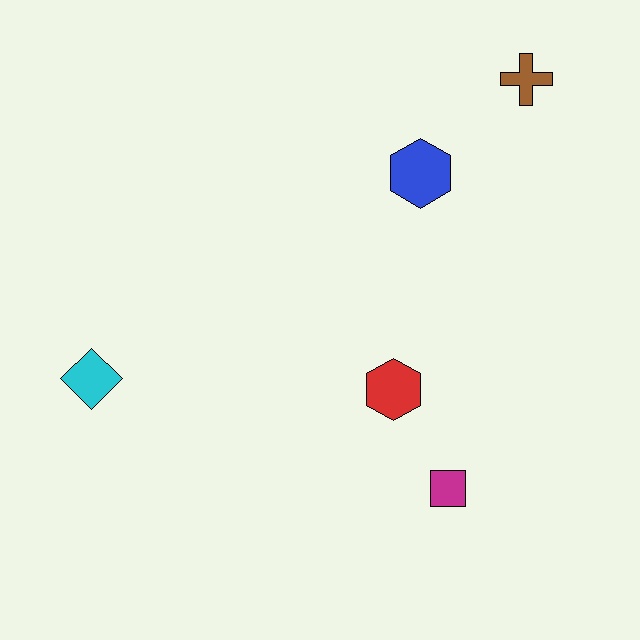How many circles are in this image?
There are no circles.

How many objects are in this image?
There are 5 objects.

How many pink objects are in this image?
There are no pink objects.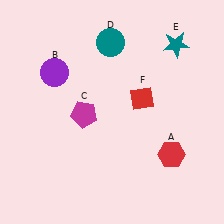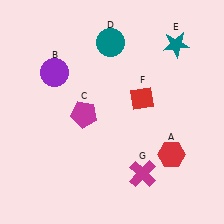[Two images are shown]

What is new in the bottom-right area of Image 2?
A magenta cross (G) was added in the bottom-right area of Image 2.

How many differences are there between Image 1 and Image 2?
There is 1 difference between the two images.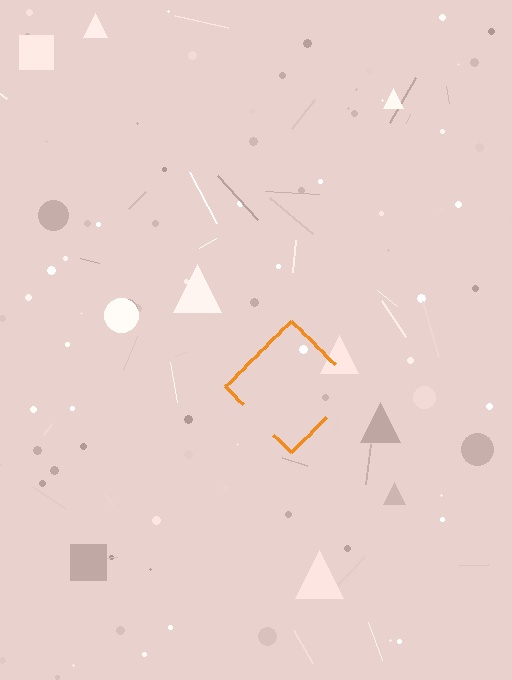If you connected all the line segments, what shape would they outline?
They would outline a diamond.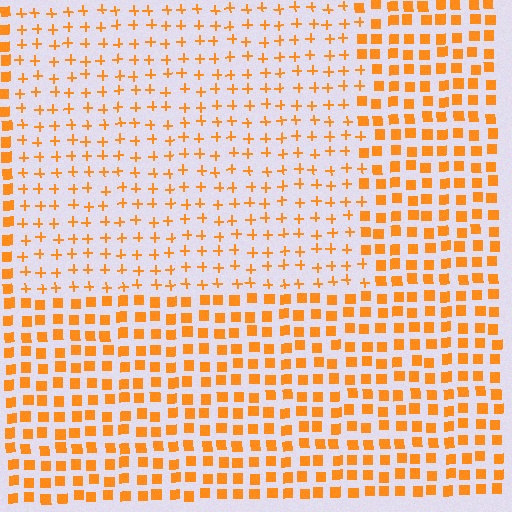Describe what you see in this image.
The image is filled with small orange elements arranged in a uniform grid. A rectangle-shaped region contains plus signs, while the surrounding area contains squares. The boundary is defined purely by the change in element shape.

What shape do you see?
I see a rectangle.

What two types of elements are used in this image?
The image uses plus signs inside the rectangle region and squares outside it.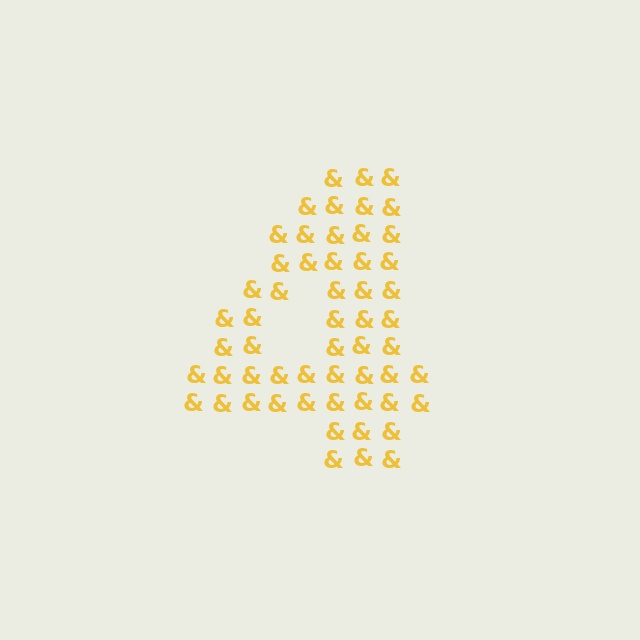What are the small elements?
The small elements are ampersands.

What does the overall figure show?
The overall figure shows the digit 4.